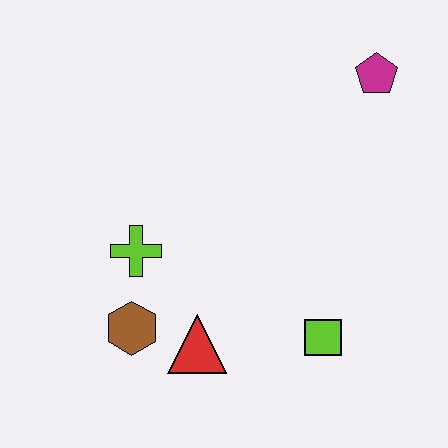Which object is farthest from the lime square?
The magenta pentagon is farthest from the lime square.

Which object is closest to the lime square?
The red triangle is closest to the lime square.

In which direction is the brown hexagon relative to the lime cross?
The brown hexagon is below the lime cross.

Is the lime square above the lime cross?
No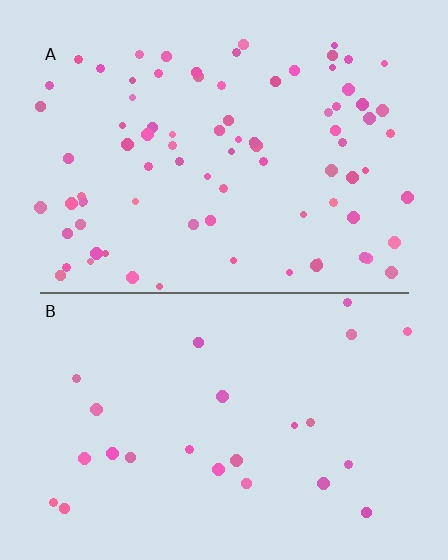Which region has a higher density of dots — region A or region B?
A (the top).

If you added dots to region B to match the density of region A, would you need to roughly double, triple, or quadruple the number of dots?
Approximately triple.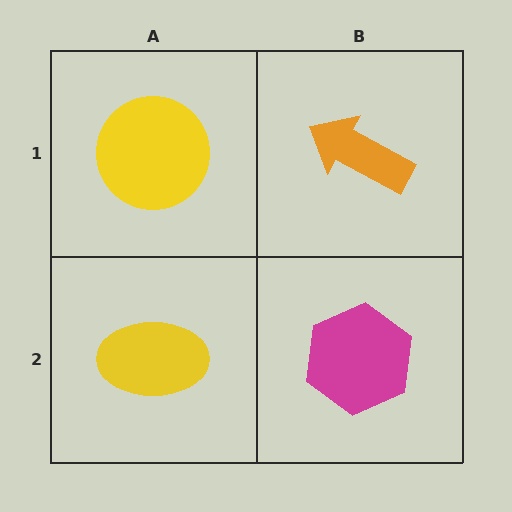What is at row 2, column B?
A magenta hexagon.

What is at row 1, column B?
An orange arrow.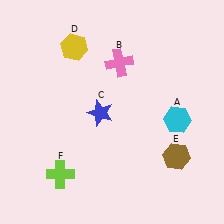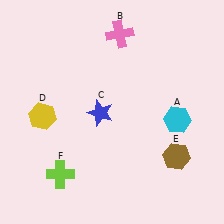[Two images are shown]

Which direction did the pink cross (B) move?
The pink cross (B) moved up.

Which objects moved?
The objects that moved are: the pink cross (B), the yellow hexagon (D).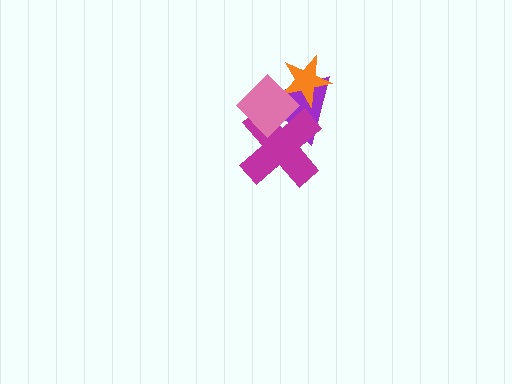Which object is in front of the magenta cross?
The pink diamond is in front of the magenta cross.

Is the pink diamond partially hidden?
No, no other shape covers it.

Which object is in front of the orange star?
The pink diamond is in front of the orange star.